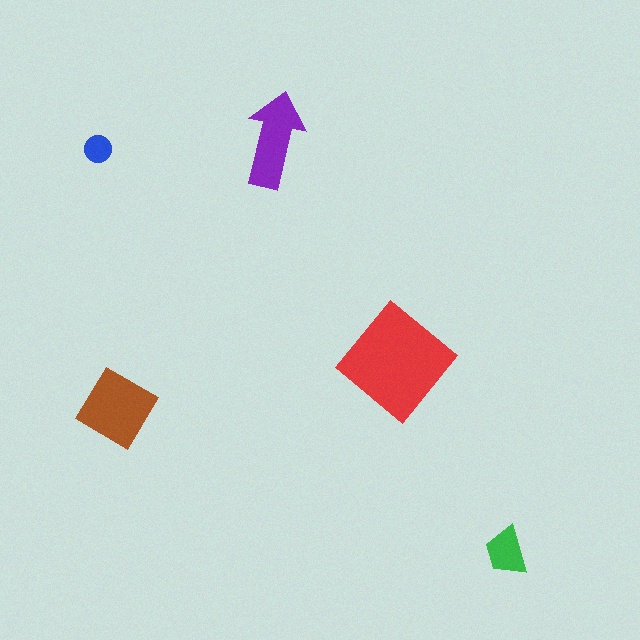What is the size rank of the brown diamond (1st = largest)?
2nd.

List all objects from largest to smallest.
The red diamond, the brown diamond, the purple arrow, the green trapezoid, the blue circle.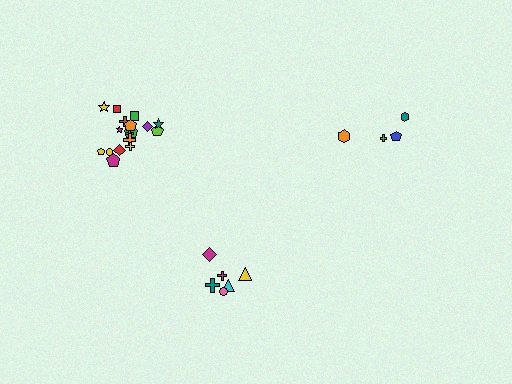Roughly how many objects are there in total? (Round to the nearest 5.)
Roughly 30 objects in total.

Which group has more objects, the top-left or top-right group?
The top-left group.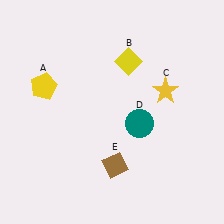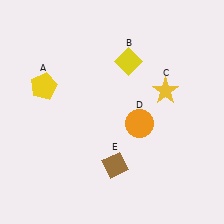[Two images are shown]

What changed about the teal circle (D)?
In Image 1, D is teal. In Image 2, it changed to orange.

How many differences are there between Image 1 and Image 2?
There is 1 difference between the two images.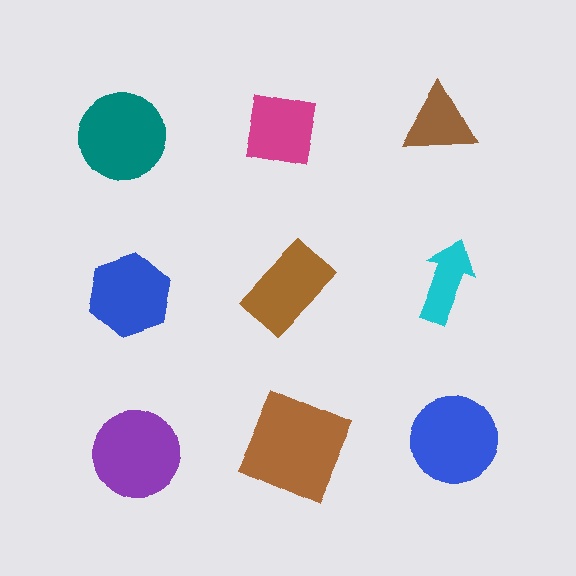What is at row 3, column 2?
A brown square.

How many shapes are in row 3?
3 shapes.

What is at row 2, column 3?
A cyan arrow.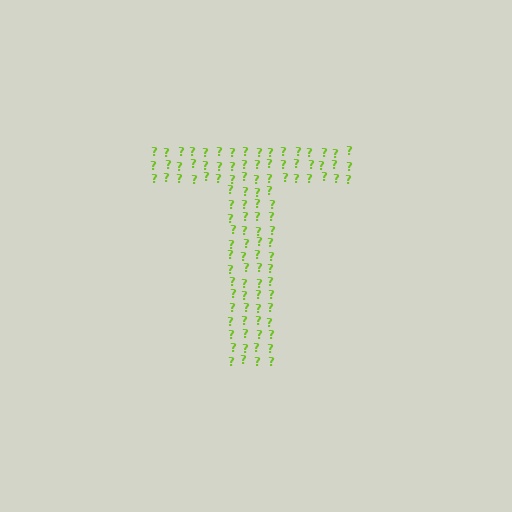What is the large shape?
The large shape is the letter T.